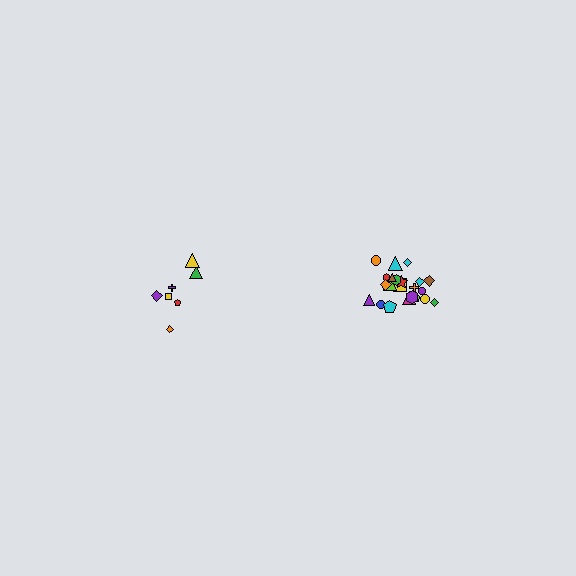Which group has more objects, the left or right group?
The right group.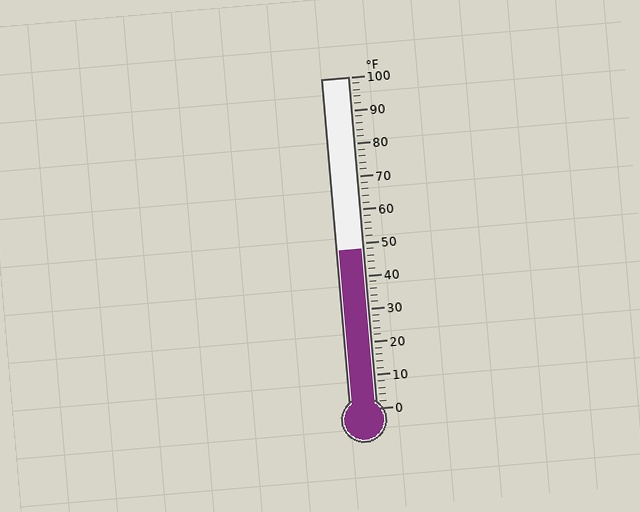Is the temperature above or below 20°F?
The temperature is above 20°F.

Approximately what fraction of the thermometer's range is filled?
The thermometer is filled to approximately 50% of its range.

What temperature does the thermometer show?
The thermometer shows approximately 48°F.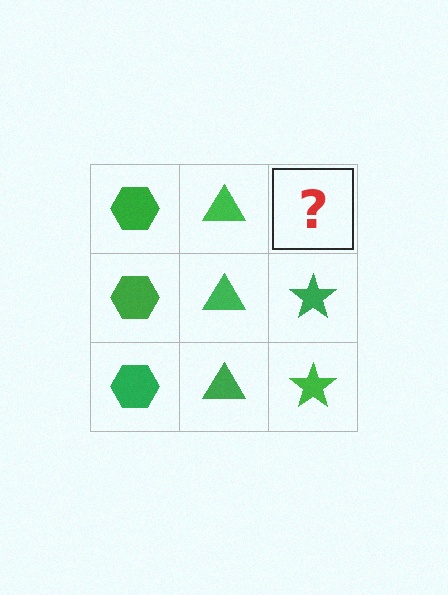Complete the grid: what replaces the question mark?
The question mark should be replaced with a green star.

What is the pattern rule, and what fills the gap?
The rule is that each column has a consistent shape. The gap should be filled with a green star.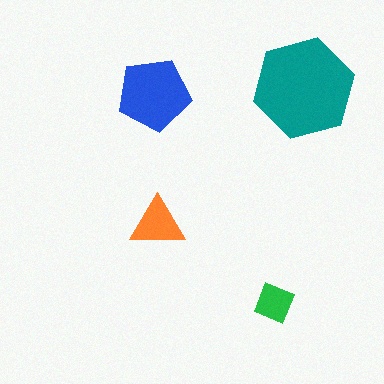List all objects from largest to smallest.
The teal hexagon, the blue pentagon, the orange triangle, the green diamond.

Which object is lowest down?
The green diamond is bottommost.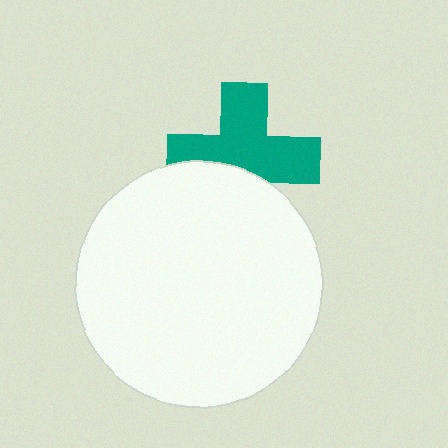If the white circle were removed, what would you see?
You would see the complete teal cross.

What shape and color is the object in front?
The object in front is a white circle.